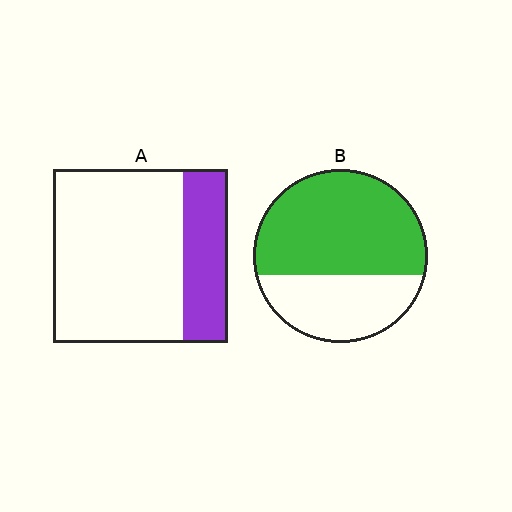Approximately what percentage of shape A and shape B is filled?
A is approximately 25% and B is approximately 65%.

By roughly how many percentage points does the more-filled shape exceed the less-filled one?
By roughly 40 percentage points (B over A).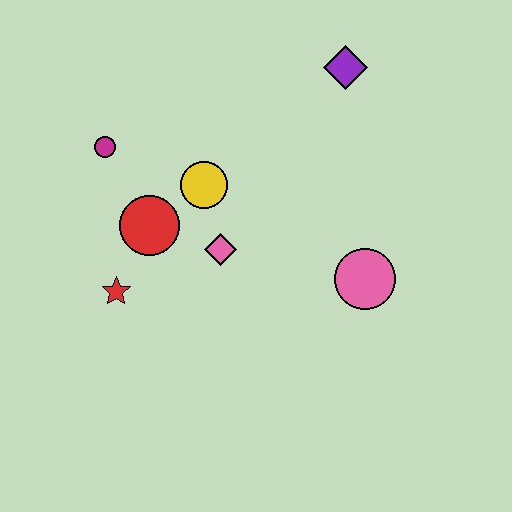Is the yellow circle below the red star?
No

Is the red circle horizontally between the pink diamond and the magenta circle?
Yes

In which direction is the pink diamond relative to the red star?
The pink diamond is to the right of the red star.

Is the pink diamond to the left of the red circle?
No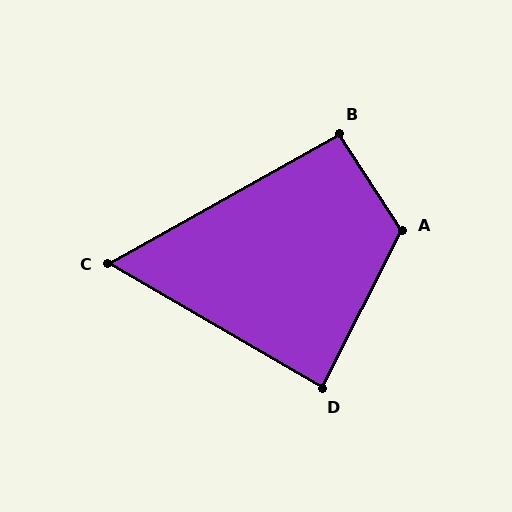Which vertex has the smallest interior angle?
C, at approximately 59 degrees.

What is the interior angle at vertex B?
Approximately 94 degrees (approximately right).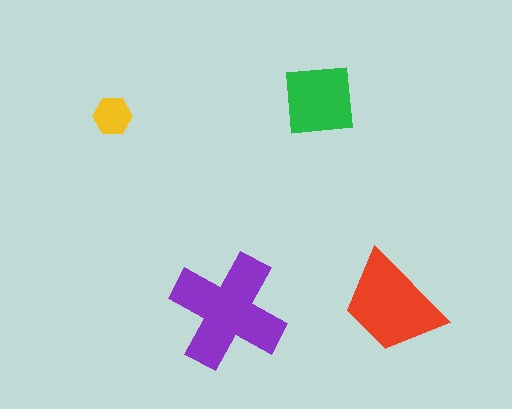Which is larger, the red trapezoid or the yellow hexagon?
The red trapezoid.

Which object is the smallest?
The yellow hexagon.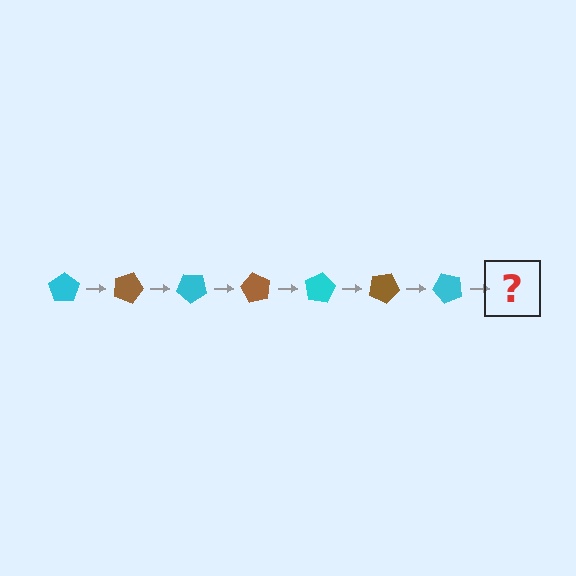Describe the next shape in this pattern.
It should be a brown pentagon, rotated 140 degrees from the start.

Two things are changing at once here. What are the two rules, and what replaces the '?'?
The two rules are that it rotates 20 degrees each step and the color cycles through cyan and brown. The '?' should be a brown pentagon, rotated 140 degrees from the start.